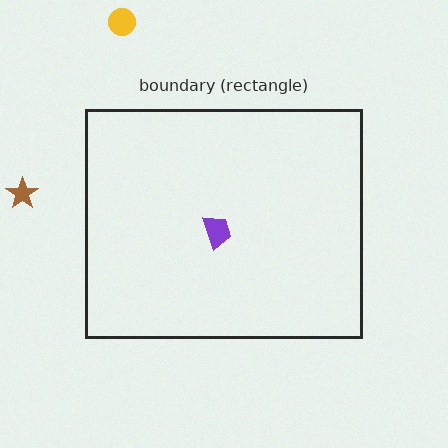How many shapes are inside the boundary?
1 inside, 2 outside.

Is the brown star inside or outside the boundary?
Outside.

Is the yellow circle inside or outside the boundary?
Outside.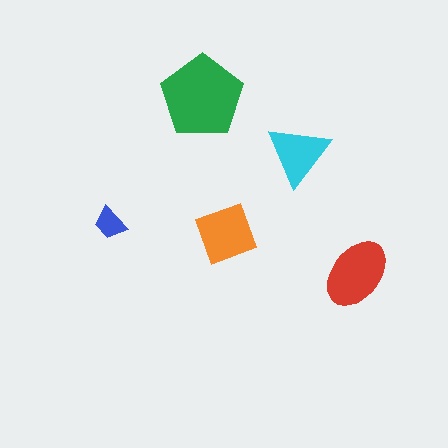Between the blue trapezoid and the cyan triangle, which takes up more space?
The cyan triangle.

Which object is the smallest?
The blue trapezoid.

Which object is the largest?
The green pentagon.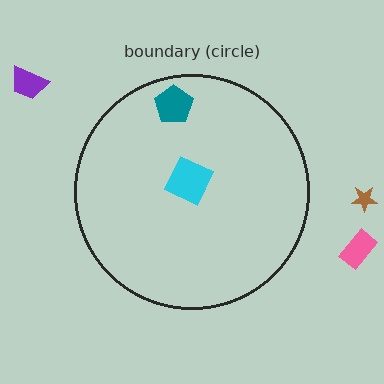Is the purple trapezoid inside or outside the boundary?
Outside.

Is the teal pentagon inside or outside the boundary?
Inside.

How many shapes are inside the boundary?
2 inside, 3 outside.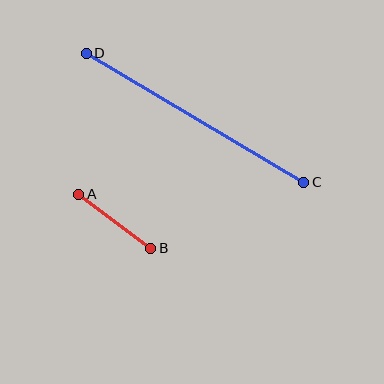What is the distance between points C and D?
The distance is approximately 253 pixels.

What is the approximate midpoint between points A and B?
The midpoint is at approximately (115, 221) pixels.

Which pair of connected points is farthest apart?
Points C and D are farthest apart.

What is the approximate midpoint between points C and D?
The midpoint is at approximately (195, 118) pixels.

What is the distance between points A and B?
The distance is approximately 90 pixels.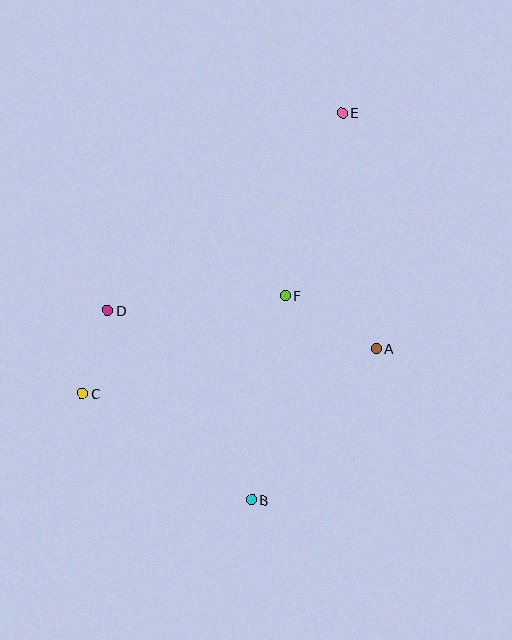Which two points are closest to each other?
Points C and D are closest to each other.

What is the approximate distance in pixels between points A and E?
The distance between A and E is approximately 238 pixels.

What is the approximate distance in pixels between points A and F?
The distance between A and F is approximately 105 pixels.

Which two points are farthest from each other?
Points B and E are farthest from each other.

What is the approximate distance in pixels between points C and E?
The distance between C and E is approximately 383 pixels.